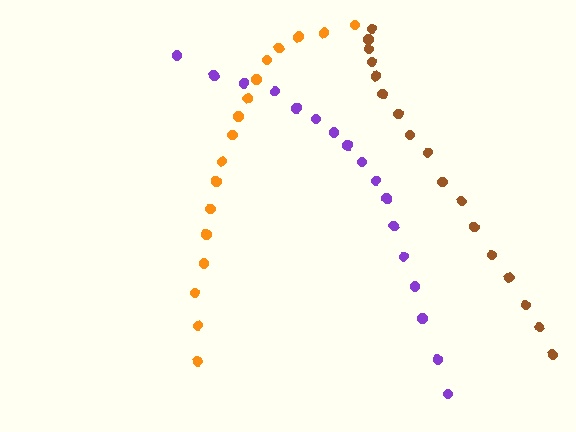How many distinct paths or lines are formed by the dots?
There are 3 distinct paths.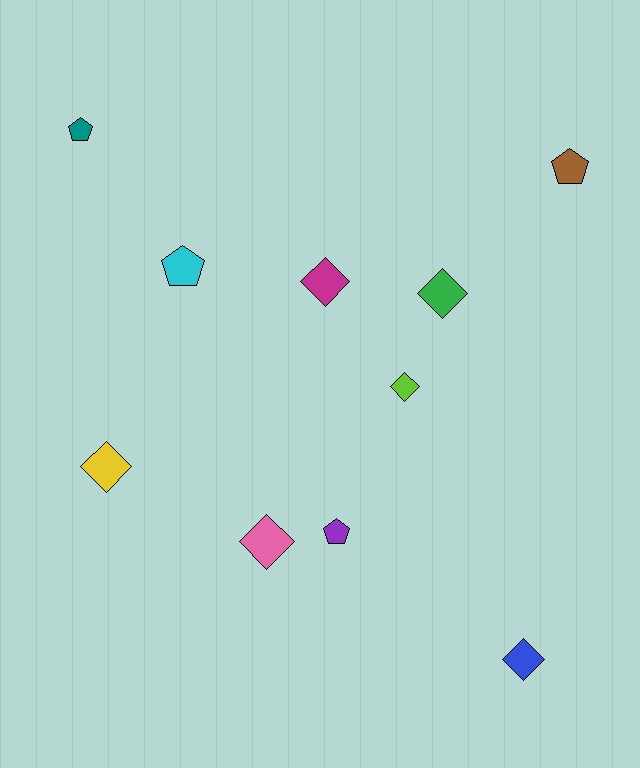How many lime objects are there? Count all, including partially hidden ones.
There is 1 lime object.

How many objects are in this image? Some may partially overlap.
There are 10 objects.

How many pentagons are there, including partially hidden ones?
There are 4 pentagons.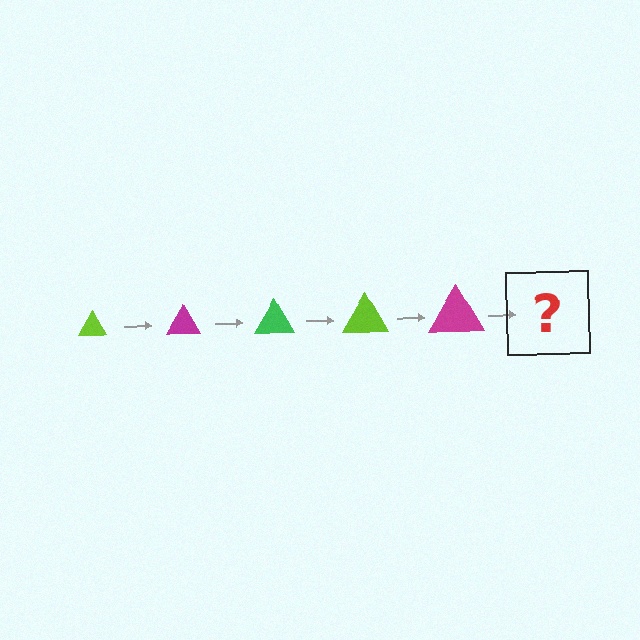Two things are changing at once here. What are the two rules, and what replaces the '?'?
The two rules are that the triangle grows larger each step and the color cycles through lime, magenta, and green. The '?' should be a green triangle, larger than the previous one.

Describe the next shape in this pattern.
It should be a green triangle, larger than the previous one.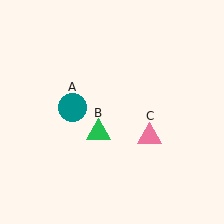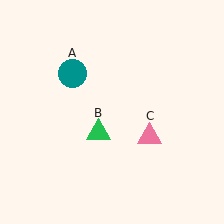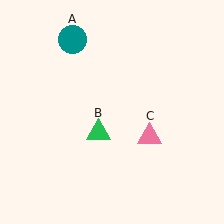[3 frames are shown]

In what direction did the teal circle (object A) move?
The teal circle (object A) moved up.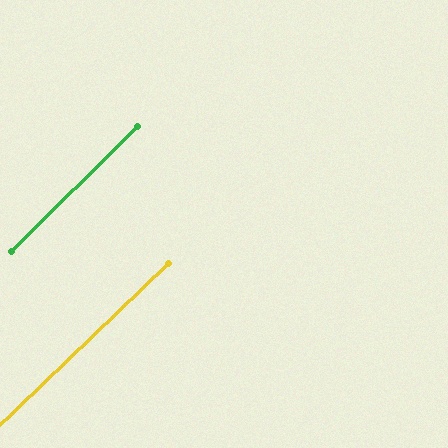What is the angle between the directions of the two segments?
Approximately 1 degree.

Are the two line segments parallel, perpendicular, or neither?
Parallel — their directions differ by only 1.2°.